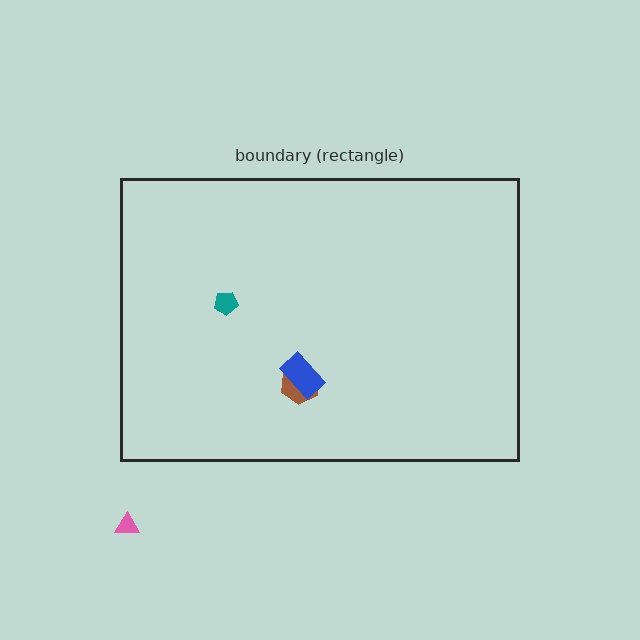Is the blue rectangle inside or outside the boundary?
Inside.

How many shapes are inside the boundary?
3 inside, 1 outside.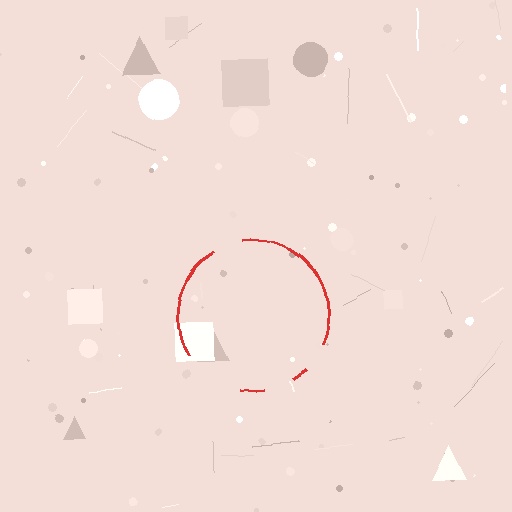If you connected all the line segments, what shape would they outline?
They would outline a circle.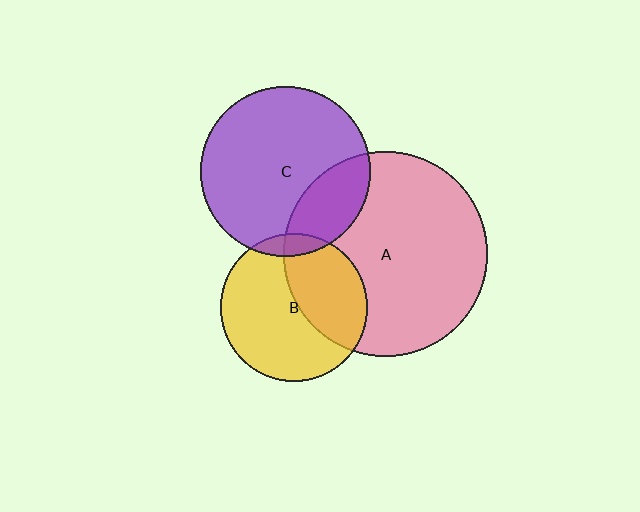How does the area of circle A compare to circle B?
Approximately 1.9 times.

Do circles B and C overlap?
Yes.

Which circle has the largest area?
Circle A (pink).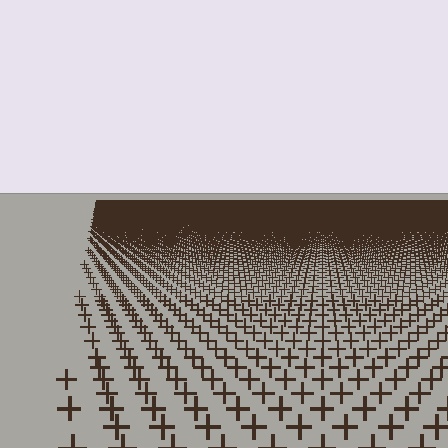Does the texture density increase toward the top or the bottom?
Density increases toward the top.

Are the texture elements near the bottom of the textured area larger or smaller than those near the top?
Larger. Near the bottom, elements are closer to the viewer and appear at a bigger on-screen size.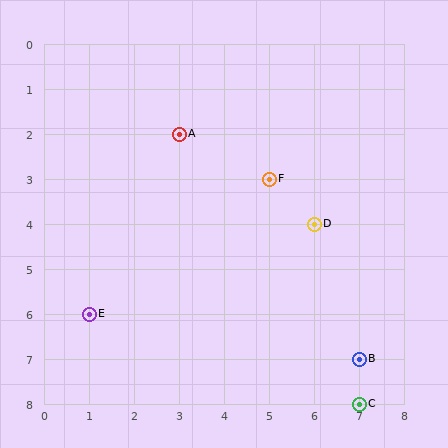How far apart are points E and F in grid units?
Points E and F are 4 columns and 3 rows apart (about 5.0 grid units diagonally).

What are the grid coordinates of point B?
Point B is at grid coordinates (7, 7).